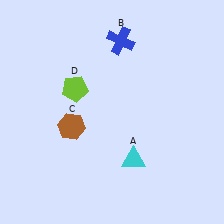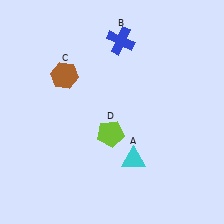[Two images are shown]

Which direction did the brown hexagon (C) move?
The brown hexagon (C) moved up.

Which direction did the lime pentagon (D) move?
The lime pentagon (D) moved down.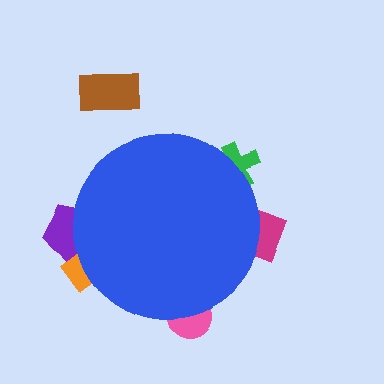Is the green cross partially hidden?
Yes, the green cross is partially hidden behind the blue circle.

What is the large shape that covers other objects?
A blue circle.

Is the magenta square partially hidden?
Yes, the magenta square is partially hidden behind the blue circle.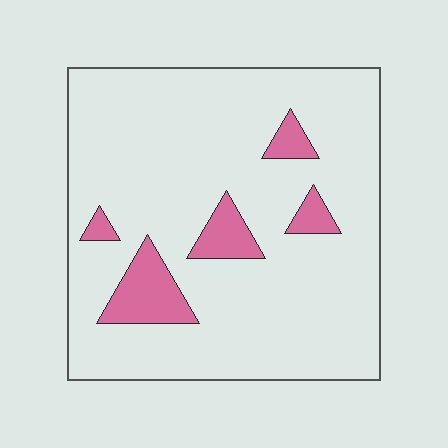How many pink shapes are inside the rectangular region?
5.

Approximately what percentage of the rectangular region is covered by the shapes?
Approximately 10%.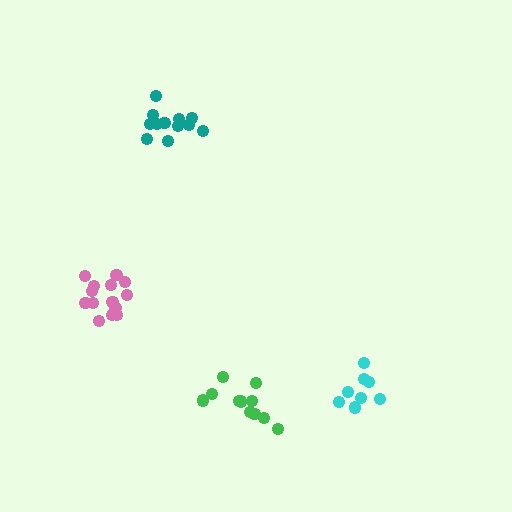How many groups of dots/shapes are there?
There are 4 groups.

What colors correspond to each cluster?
The clusters are colored: green, cyan, teal, pink.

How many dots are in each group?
Group 1: 11 dots, Group 2: 8 dots, Group 3: 12 dots, Group 4: 14 dots (45 total).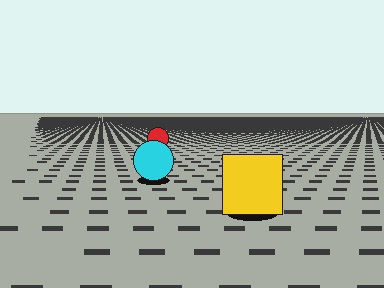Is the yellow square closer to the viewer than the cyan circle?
Yes. The yellow square is closer — you can tell from the texture gradient: the ground texture is coarser near it.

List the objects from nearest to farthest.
From nearest to farthest: the yellow square, the cyan circle, the red circle.